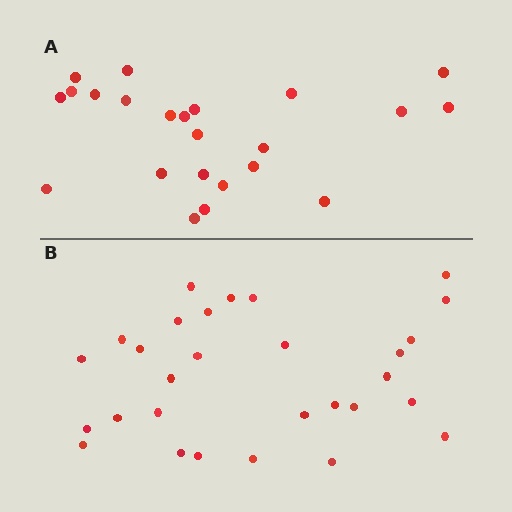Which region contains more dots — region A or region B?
Region B (the bottom region) has more dots.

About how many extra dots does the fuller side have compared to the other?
Region B has about 6 more dots than region A.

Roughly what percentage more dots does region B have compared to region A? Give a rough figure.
About 25% more.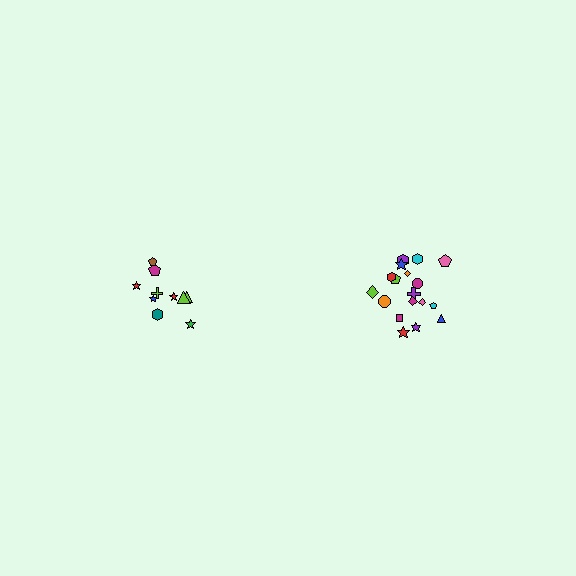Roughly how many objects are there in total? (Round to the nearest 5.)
Roughly 30 objects in total.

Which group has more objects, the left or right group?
The right group.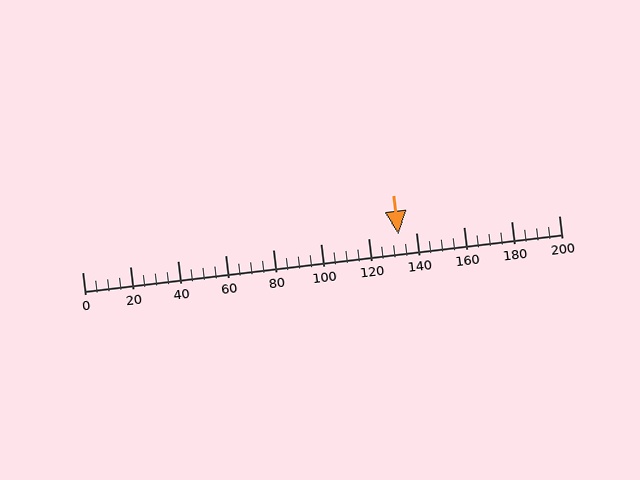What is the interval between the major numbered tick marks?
The major tick marks are spaced 20 units apart.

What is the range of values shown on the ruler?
The ruler shows values from 0 to 200.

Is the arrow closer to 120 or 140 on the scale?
The arrow is closer to 140.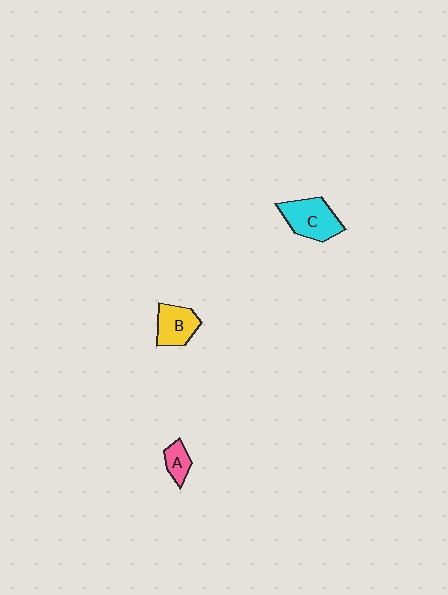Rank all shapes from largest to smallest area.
From largest to smallest: C (cyan), B (yellow), A (pink).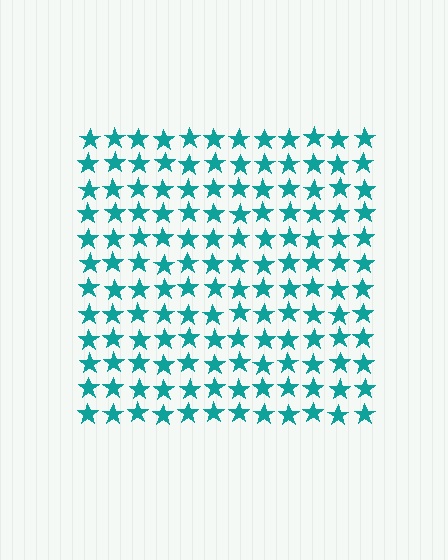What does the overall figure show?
The overall figure shows a square.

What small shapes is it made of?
It is made of small stars.